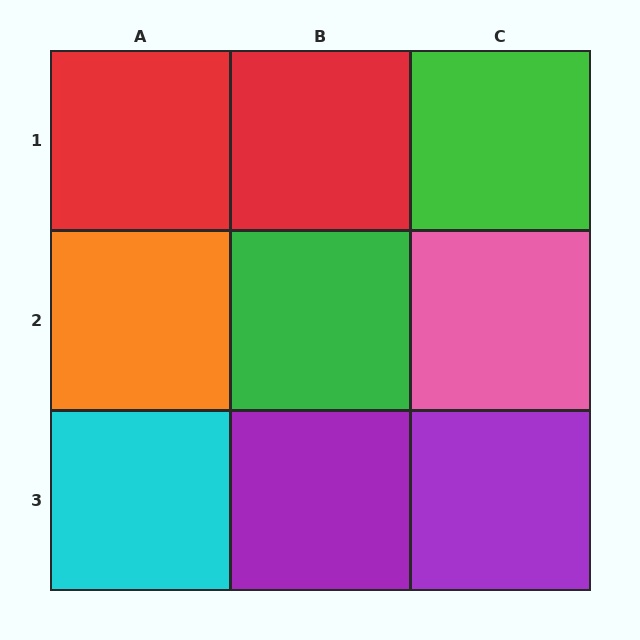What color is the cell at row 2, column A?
Orange.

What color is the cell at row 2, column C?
Pink.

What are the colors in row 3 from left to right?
Cyan, purple, purple.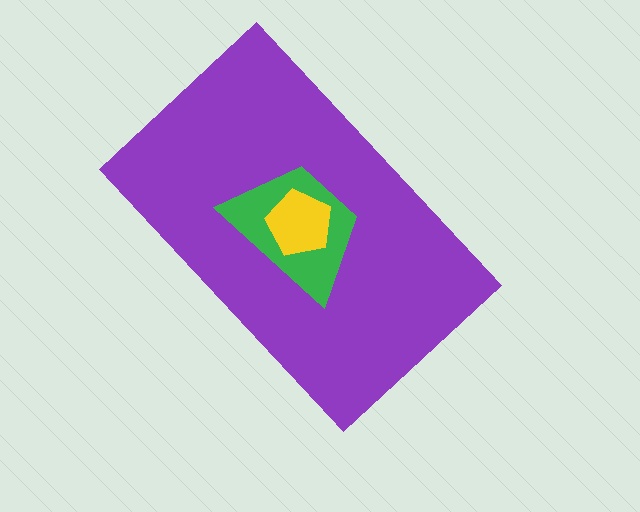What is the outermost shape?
The purple rectangle.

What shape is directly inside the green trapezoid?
The yellow pentagon.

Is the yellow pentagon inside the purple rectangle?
Yes.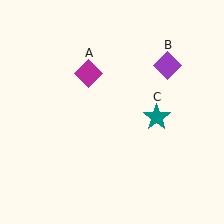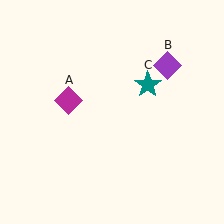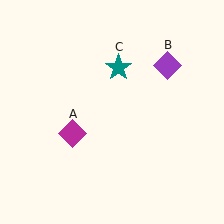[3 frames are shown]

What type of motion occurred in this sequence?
The magenta diamond (object A), teal star (object C) rotated counterclockwise around the center of the scene.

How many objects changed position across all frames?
2 objects changed position: magenta diamond (object A), teal star (object C).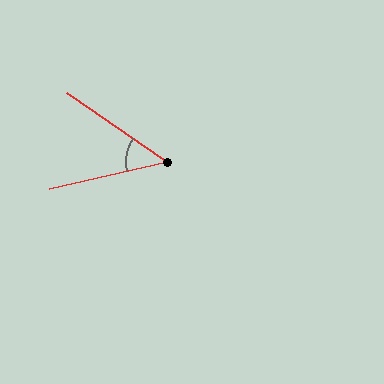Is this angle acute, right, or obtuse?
It is acute.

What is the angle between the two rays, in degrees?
Approximately 47 degrees.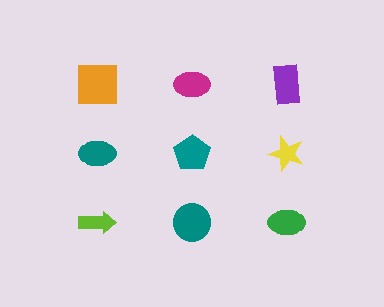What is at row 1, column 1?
An orange square.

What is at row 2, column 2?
A teal pentagon.